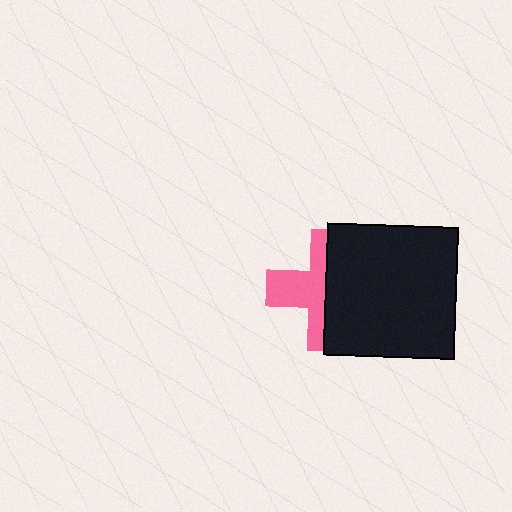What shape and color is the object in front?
The object in front is a black square.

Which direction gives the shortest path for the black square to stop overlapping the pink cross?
Moving right gives the shortest separation.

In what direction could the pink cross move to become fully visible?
The pink cross could move left. That would shift it out from behind the black square entirely.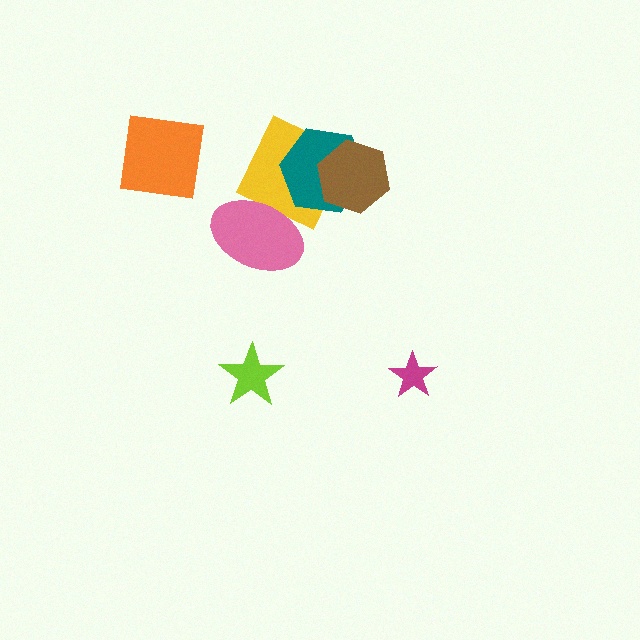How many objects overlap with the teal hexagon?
2 objects overlap with the teal hexagon.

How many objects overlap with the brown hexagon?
2 objects overlap with the brown hexagon.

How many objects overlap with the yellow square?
3 objects overlap with the yellow square.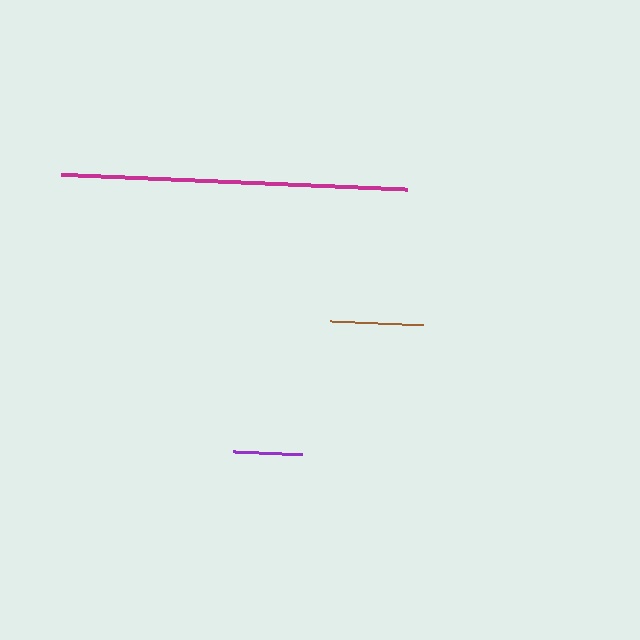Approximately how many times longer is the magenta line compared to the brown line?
The magenta line is approximately 3.7 times the length of the brown line.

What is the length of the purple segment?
The purple segment is approximately 69 pixels long.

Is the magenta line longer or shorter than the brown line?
The magenta line is longer than the brown line.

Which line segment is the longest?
The magenta line is the longest at approximately 346 pixels.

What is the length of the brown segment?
The brown segment is approximately 93 pixels long.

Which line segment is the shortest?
The purple line is the shortest at approximately 69 pixels.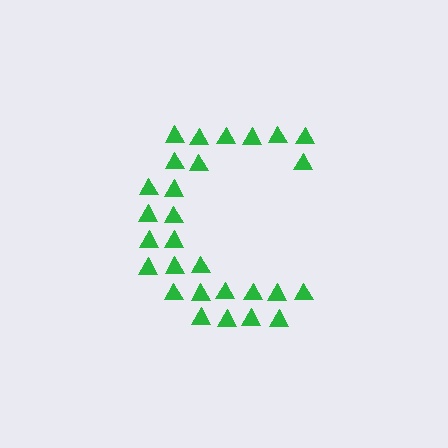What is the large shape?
The large shape is the letter C.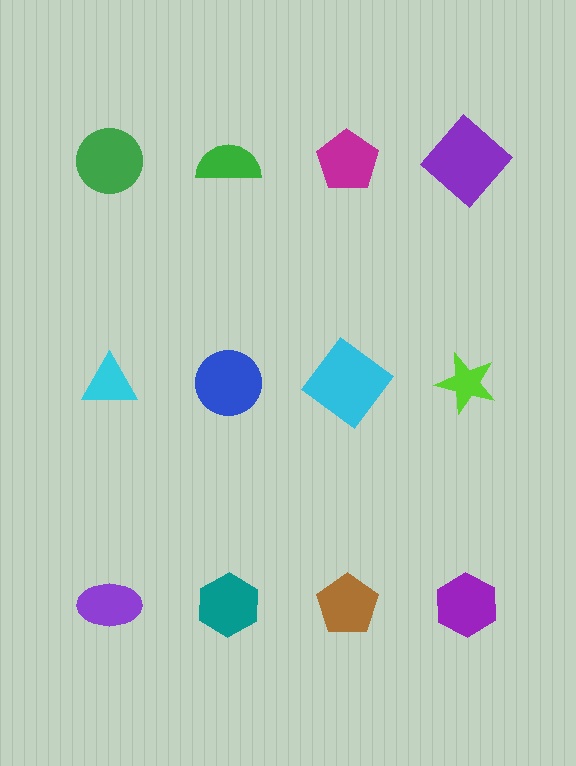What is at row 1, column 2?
A green semicircle.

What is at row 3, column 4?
A purple hexagon.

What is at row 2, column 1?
A cyan triangle.